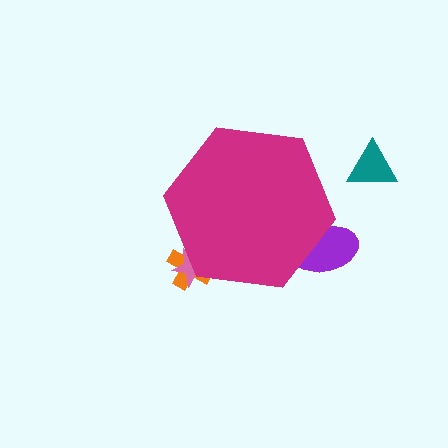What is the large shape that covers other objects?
A magenta hexagon.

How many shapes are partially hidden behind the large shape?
3 shapes are partially hidden.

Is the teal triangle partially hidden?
No, the teal triangle is fully visible.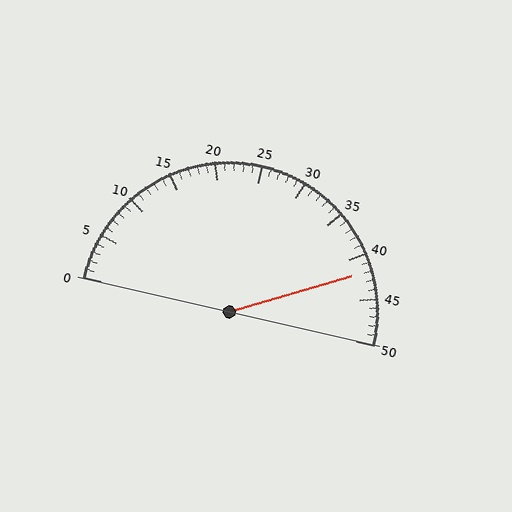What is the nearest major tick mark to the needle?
The nearest major tick mark is 40.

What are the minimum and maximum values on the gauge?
The gauge ranges from 0 to 50.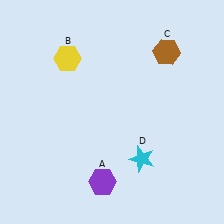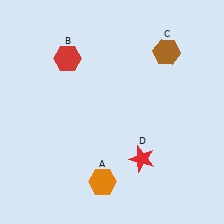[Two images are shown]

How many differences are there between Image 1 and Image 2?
There are 3 differences between the two images.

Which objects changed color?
A changed from purple to orange. B changed from yellow to red. D changed from cyan to red.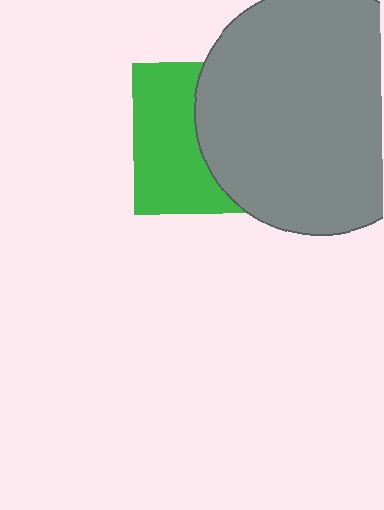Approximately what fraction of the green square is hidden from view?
Roughly 53% of the green square is hidden behind the gray circle.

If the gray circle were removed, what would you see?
You would see the complete green square.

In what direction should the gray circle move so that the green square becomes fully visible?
The gray circle should move right. That is the shortest direction to clear the overlap and leave the green square fully visible.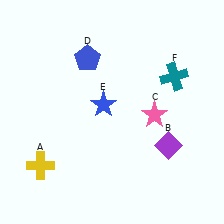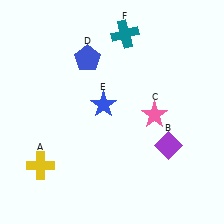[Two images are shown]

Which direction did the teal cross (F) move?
The teal cross (F) moved left.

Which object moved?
The teal cross (F) moved left.